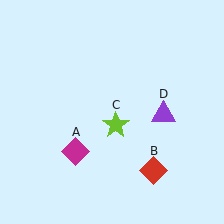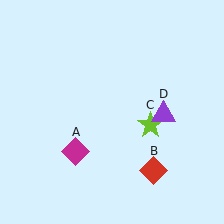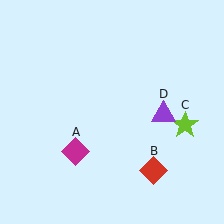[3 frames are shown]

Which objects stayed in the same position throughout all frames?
Magenta diamond (object A) and red diamond (object B) and purple triangle (object D) remained stationary.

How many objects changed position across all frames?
1 object changed position: lime star (object C).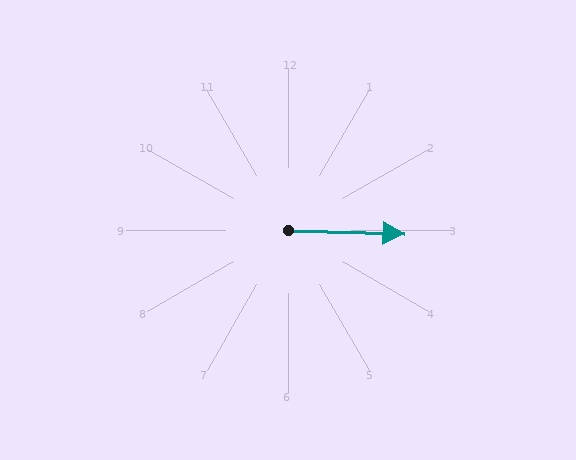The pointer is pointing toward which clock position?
Roughly 3 o'clock.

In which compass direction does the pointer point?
East.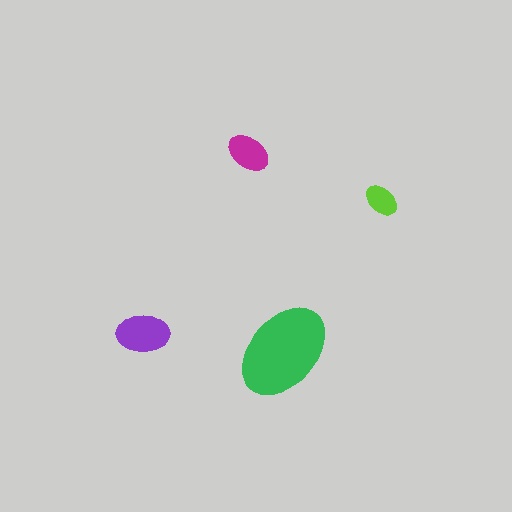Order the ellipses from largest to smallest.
the green one, the purple one, the magenta one, the lime one.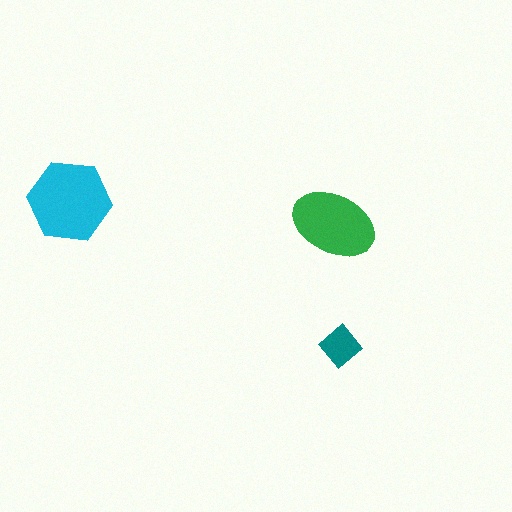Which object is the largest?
The cyan hexagon.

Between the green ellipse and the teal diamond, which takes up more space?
The green ellipse.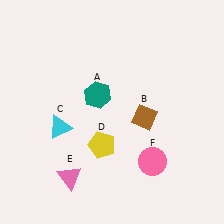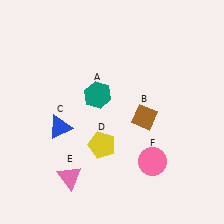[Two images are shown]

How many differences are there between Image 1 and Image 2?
There is 1 difference between the two images.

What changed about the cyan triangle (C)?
In Image 1, C is cyan. In Image 2, it changed to blue.